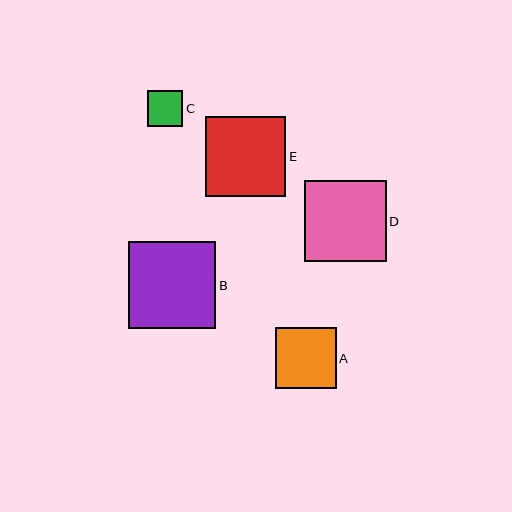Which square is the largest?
Square B is the largest with a size of approximately 87 pixels.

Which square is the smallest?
Square C is the smallest with a size of approximately 36 pixels.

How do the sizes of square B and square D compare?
Square B and square D are approximately the same size.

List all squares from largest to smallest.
From largest to smallest: B, D, E, A, C.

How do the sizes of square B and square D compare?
Square B and square D are approximately the same size.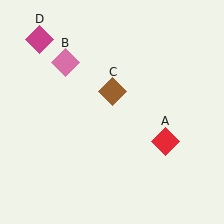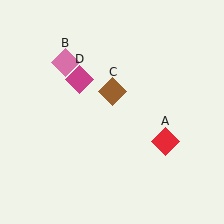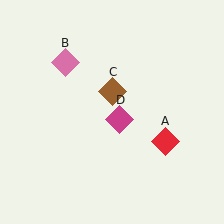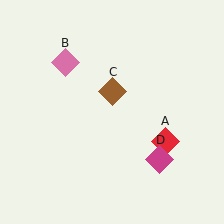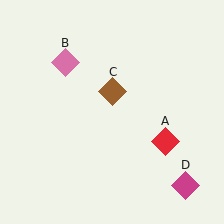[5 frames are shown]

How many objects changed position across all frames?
1 object changed position: magenta diamond (object D).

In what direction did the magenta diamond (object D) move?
The magenta diamond (object D) moved down and to the right.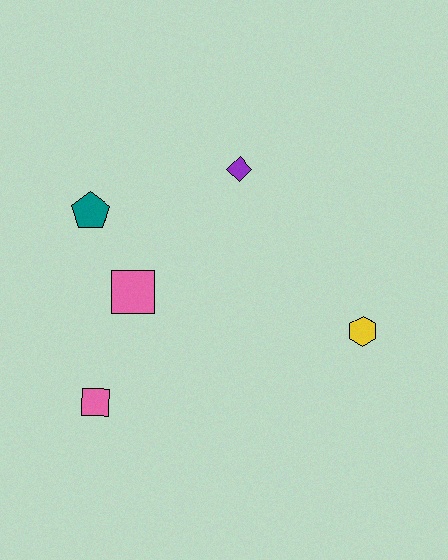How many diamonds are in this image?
There is 1 diamond.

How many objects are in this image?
There are 5 objects.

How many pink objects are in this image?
There are 2 pink objects.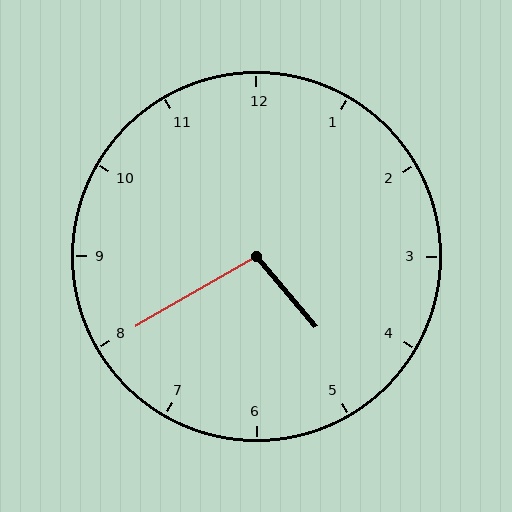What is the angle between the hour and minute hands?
Approximately 100 degrees.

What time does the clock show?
4:40.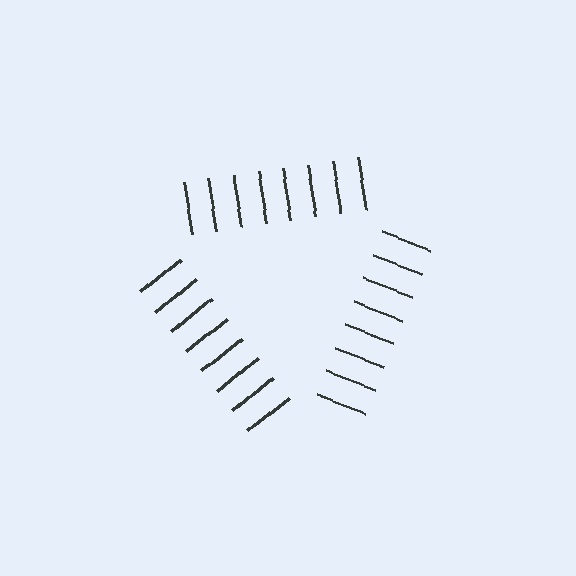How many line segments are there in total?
24 — 8 along each of the 3 edges.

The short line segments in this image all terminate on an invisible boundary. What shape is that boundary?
An illusory triangle — the line segments terminate on its edges but no continuous stroke is drawn.